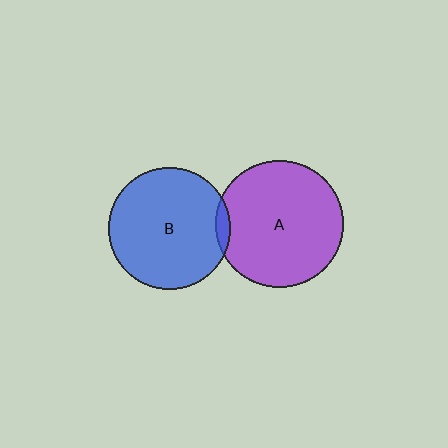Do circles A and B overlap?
Yes.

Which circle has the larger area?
Circle A (purple).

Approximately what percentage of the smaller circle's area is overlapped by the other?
Approximately 5%.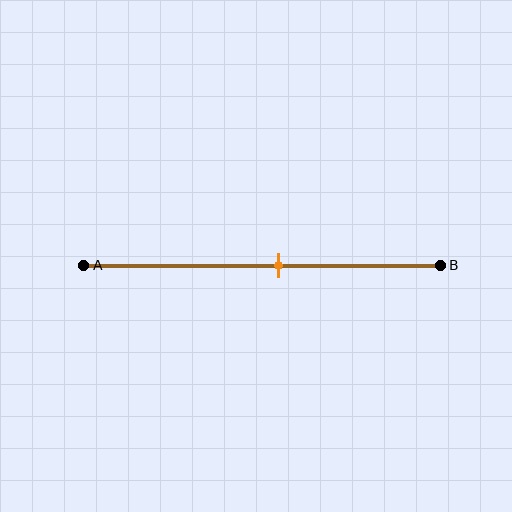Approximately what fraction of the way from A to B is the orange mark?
The orange mark is approximately 55% of the way from A to B.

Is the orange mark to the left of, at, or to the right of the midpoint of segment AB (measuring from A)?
The orange mark is to the right of the midpoint of segment AB.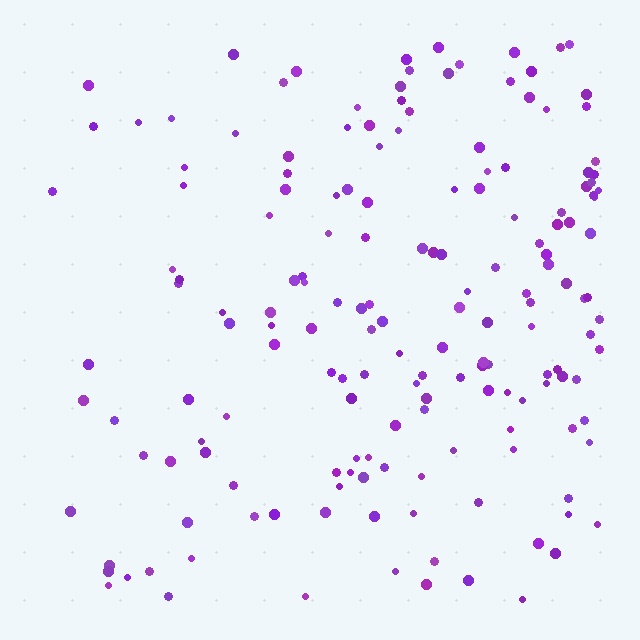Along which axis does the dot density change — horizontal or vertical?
Horizontal.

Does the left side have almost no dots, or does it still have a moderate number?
Still a moderate number, just noticeably fewer than the right.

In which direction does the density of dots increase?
From left to right, with the right side densest.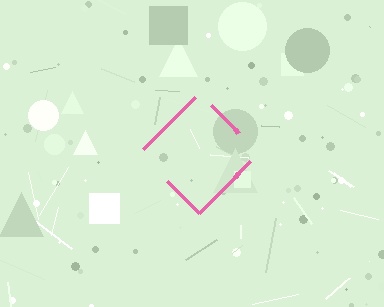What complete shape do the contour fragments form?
The contour fragments form a diamond.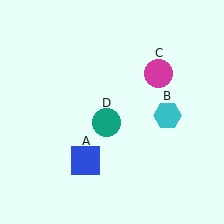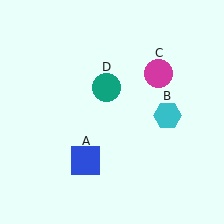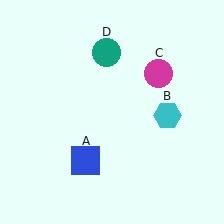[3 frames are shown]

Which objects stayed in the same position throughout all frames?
Blue square (object A) and cyan hexagon (object B) and magenta circle (object C) remained stationary.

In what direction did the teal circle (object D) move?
The teal circle (object D) moved up.